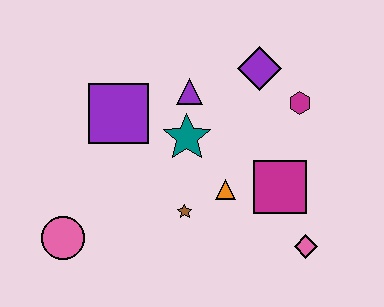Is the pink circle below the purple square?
Yes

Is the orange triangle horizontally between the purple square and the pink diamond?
Yes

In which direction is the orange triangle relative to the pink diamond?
The orange triangle is to the left of the pink diamond.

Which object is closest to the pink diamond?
The magenta square is closest to the pink diamond.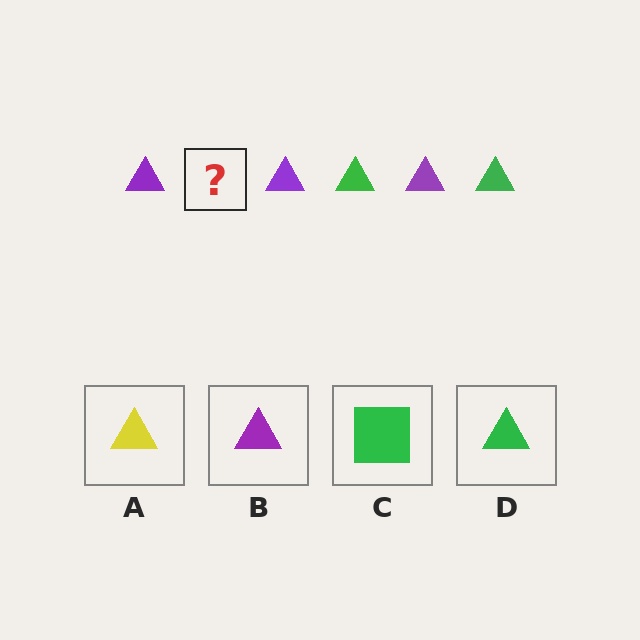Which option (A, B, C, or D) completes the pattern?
D.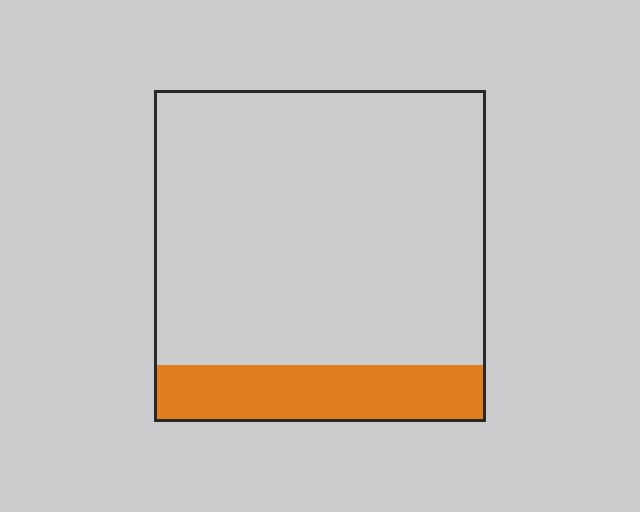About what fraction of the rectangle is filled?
About one sixth (1/6).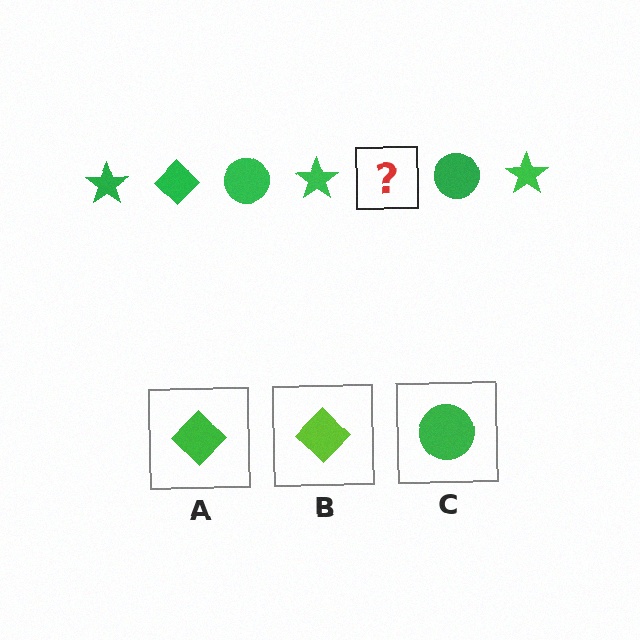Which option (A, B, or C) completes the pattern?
A.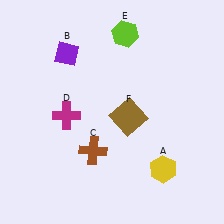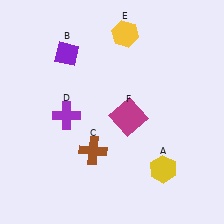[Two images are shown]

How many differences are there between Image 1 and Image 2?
There are 3 differences between the two images.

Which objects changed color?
D changed from magenta to purple. E changed from lime to yellow. F changed from brown to magenta.